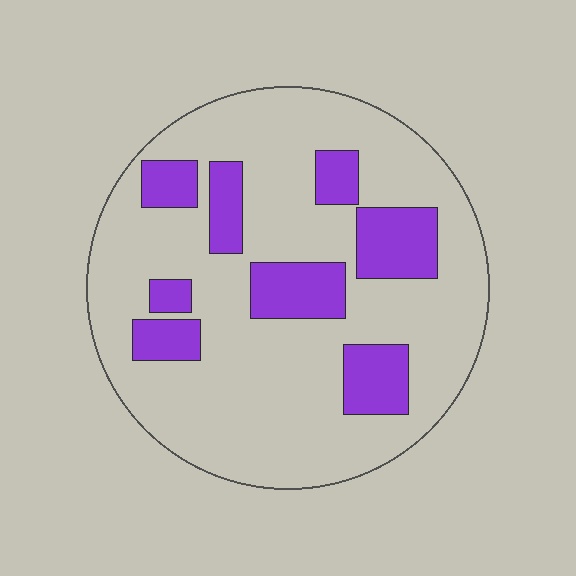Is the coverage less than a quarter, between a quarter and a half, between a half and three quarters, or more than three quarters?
Less than a quarter.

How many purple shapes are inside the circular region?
8.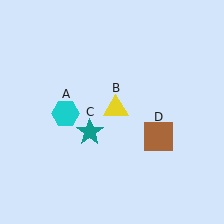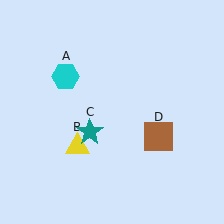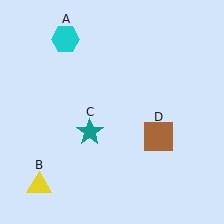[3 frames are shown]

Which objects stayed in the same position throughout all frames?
Teal star (object C) and brown square (object D) remained stationary.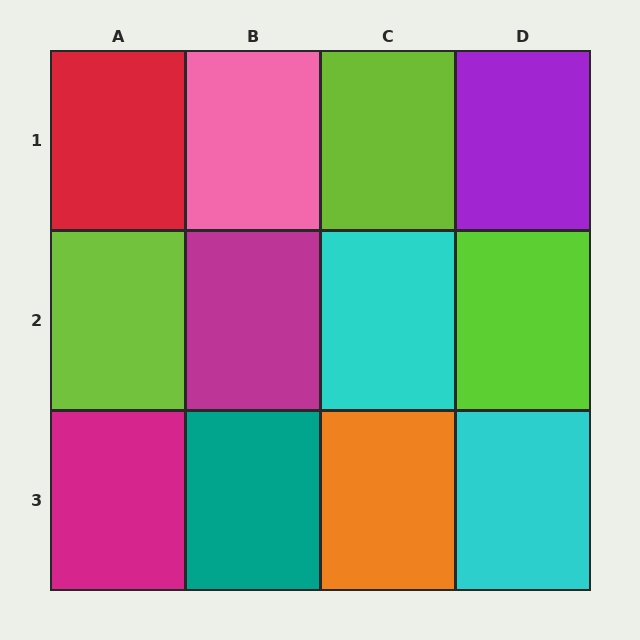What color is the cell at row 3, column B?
Teal.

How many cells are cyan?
2 cells are cyan.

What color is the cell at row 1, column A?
Red.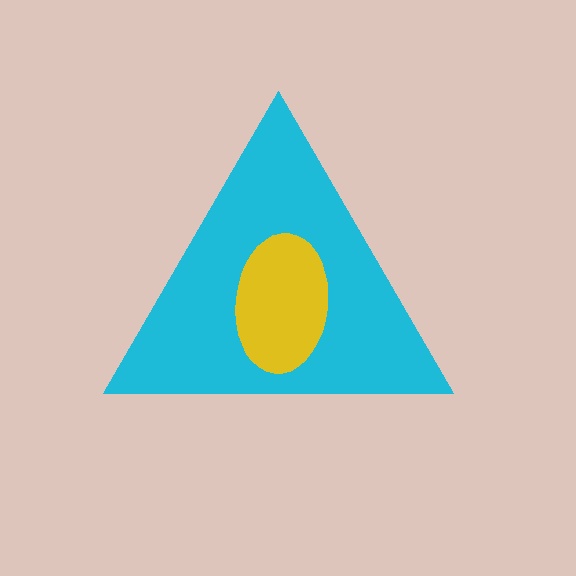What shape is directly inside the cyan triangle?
The yellow ellipse.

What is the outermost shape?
The cyan triangle.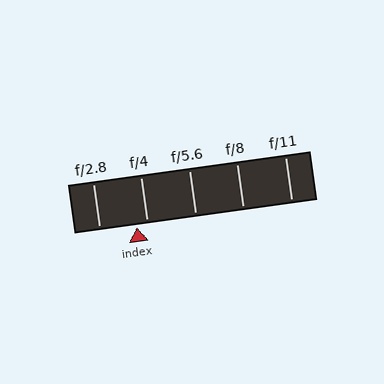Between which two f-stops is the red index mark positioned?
The index mark is between f/2.8 and f/4.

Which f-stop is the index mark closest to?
The index mark is closest to f/4.